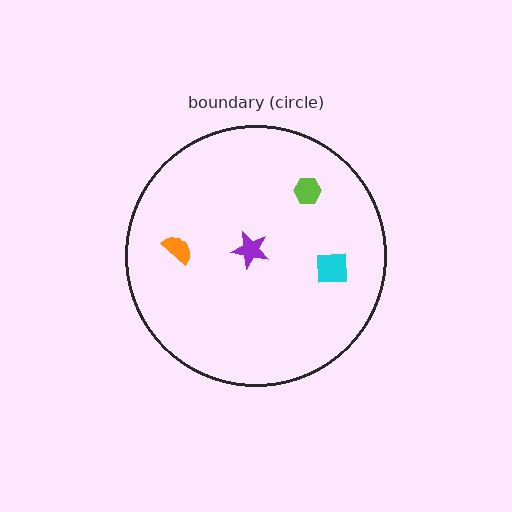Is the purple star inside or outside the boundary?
Inside.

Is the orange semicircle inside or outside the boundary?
Inside.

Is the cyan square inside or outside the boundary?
Inside.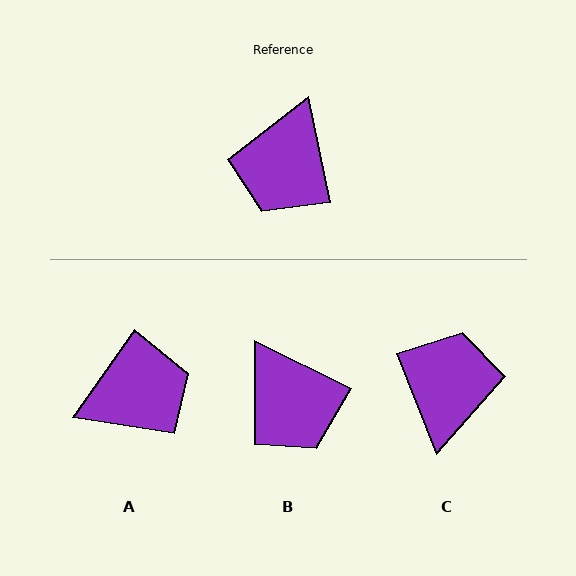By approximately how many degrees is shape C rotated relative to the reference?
Approximately 169 degrees clockwise.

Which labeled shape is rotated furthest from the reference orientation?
C, about 169 degrees away.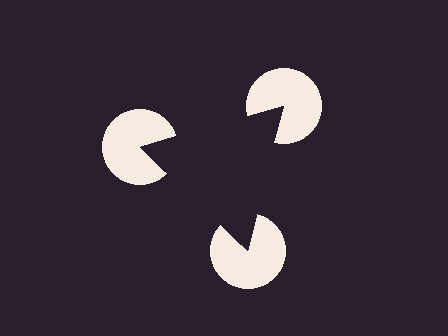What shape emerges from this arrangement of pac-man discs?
An illusory triangle — its edges are inferred from the aligned wedge cuts in the pac-man discs, not physically drawn.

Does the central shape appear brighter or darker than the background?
It typically appears slightly darker than the background, even though no actual brightness change is drawn.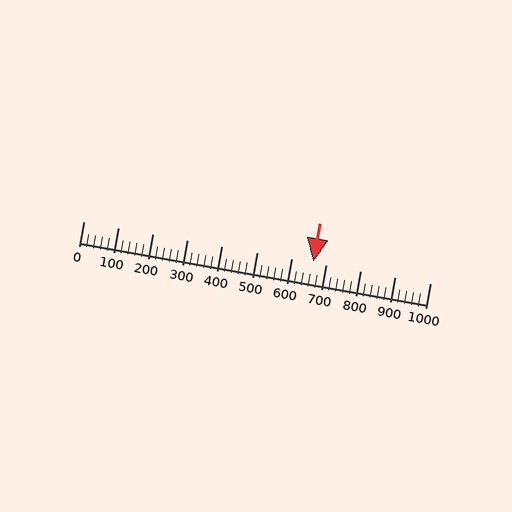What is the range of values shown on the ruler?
The ruler shows values from 0 to 1000.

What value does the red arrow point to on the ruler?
The red arrow points to approximately 665.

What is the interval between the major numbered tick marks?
The major tick marks are spaced 100 units apart.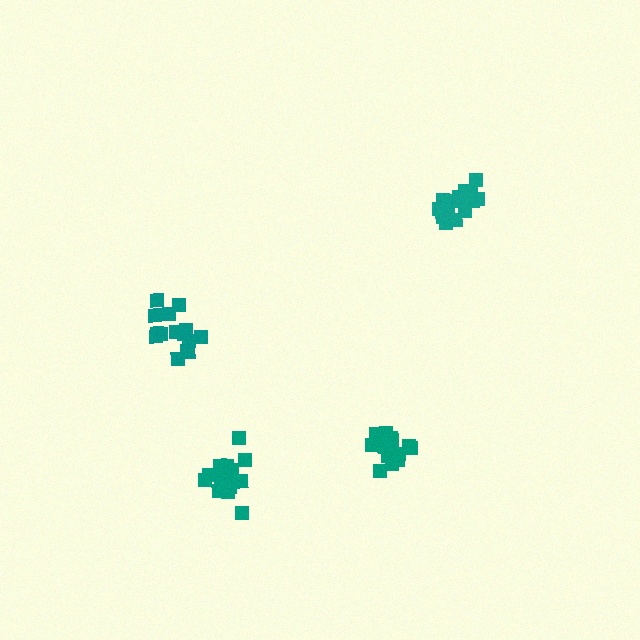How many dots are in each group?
Group 1: 16 dots, Group 2: 17 dots, Group 3: 19 dots, Group 4: 15 dots (67 total).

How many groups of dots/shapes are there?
There are 4 groups.